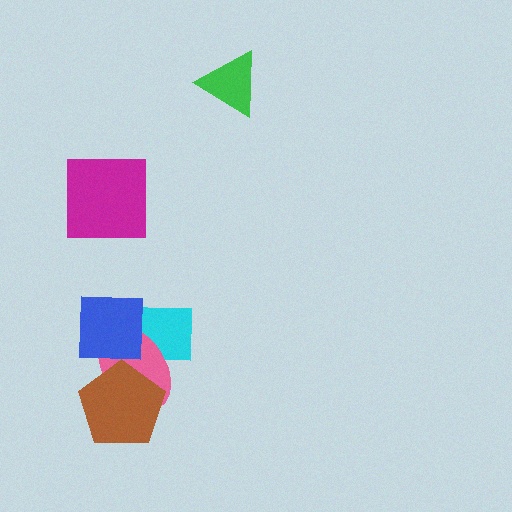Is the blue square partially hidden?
Yes, it is partially covered by another shape.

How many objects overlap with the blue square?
3 objects overlap with the blue square.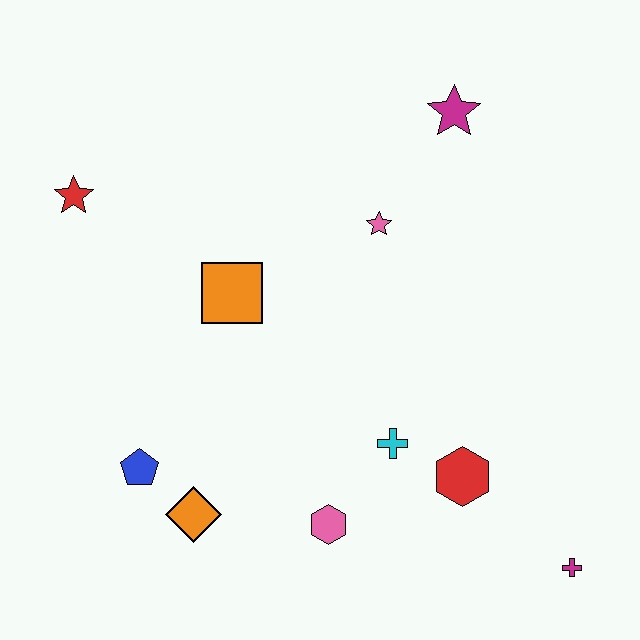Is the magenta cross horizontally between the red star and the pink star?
No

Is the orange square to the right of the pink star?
No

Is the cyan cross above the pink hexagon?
Yes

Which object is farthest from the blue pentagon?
The magenta star is farthest from the blue pentagon.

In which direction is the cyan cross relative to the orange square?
The cyan cross is to the right of the orange square.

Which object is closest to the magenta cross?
The red hexagon is closest to the magenta cross.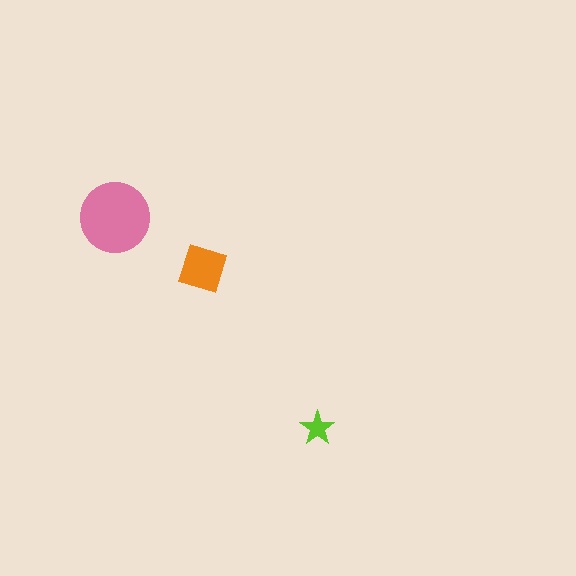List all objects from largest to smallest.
The pink circle, the orange square, the lime star.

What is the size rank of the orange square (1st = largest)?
2nd.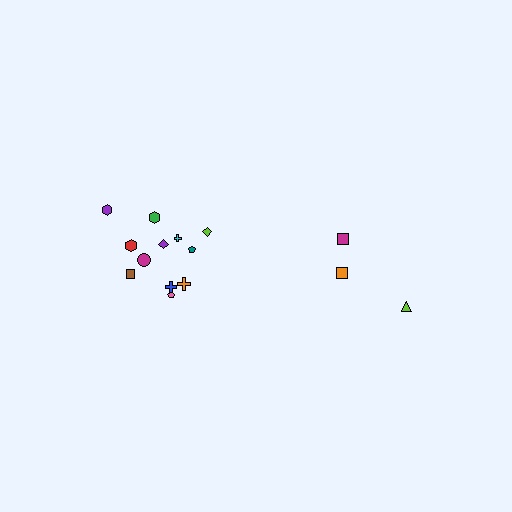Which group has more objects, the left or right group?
The left group.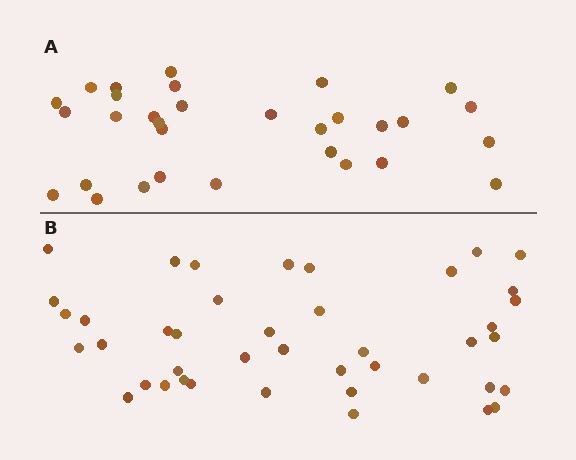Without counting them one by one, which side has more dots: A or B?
Region B (the bottom region) has more dots.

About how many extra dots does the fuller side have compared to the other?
Region B has roughly 12 or so more dots than region A.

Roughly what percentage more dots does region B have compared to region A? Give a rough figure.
About 35% more.